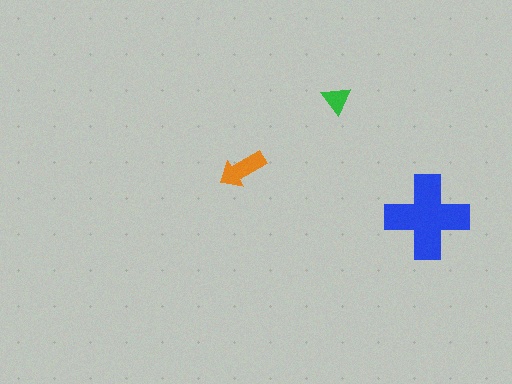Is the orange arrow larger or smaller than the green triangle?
Larger.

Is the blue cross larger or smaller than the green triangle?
Larger.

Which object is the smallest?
The green triangle.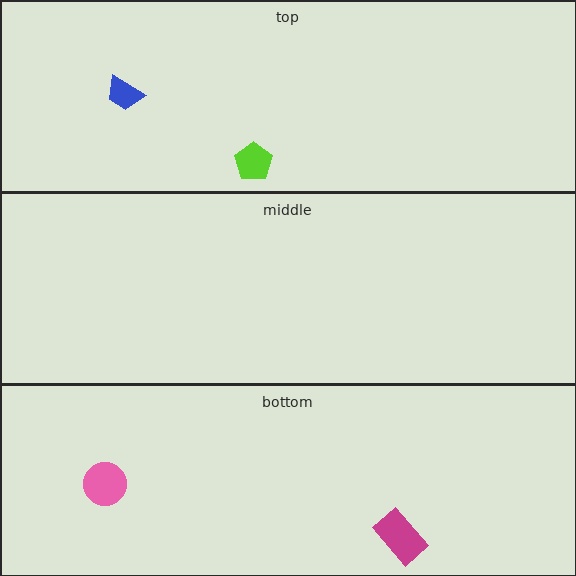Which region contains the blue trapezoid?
The top region.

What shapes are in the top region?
The lime pentagon, the blue trapezoid.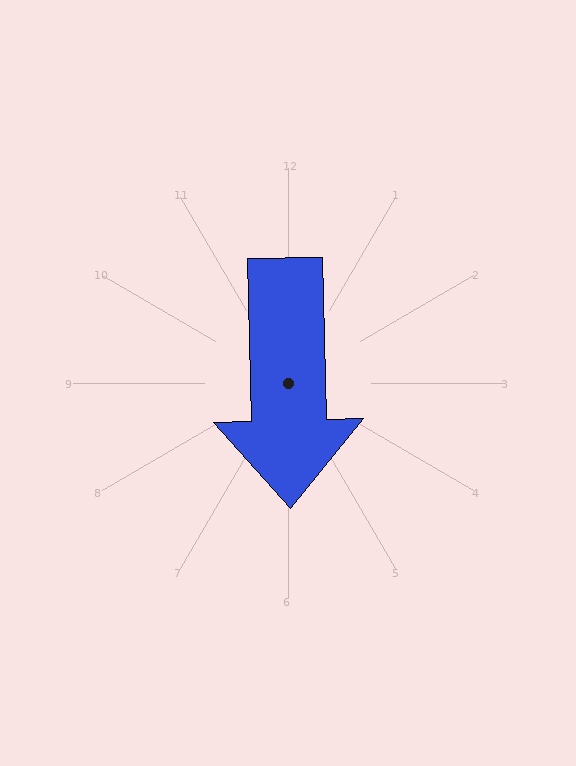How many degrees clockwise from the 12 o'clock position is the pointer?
Approximately 179 degrees.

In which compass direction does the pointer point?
South.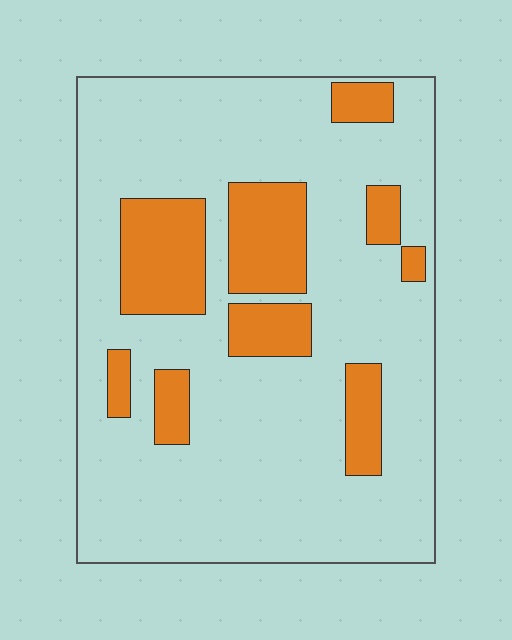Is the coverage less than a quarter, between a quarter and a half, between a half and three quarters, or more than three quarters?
Less than a quarter.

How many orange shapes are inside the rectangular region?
9.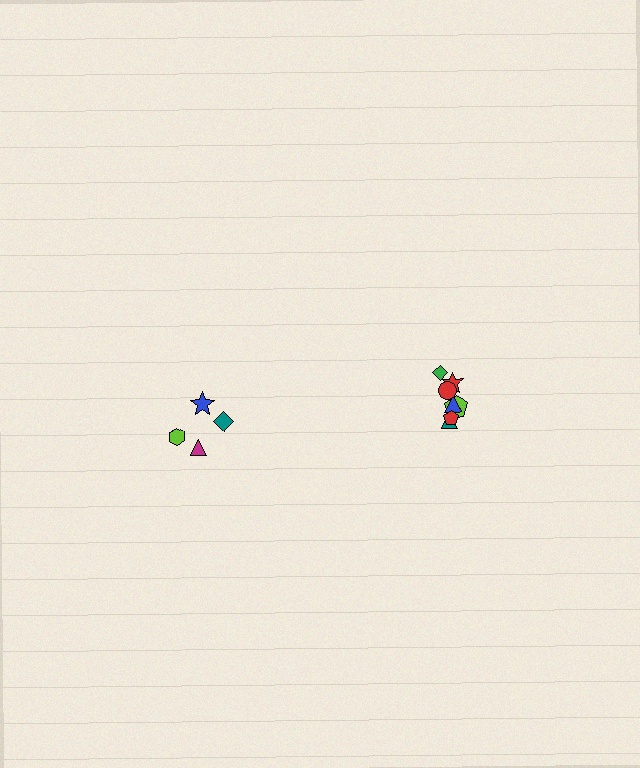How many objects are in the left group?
There are 4 objects.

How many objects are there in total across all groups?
There are 11 objects.